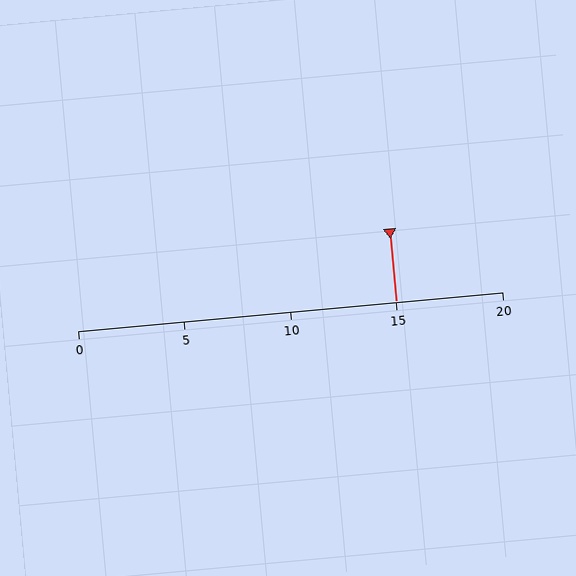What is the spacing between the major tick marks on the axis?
The major ticks are spaced 5 apart.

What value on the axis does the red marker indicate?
The marker indicates approximately 15.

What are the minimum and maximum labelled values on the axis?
The axis runs from 0 to 20.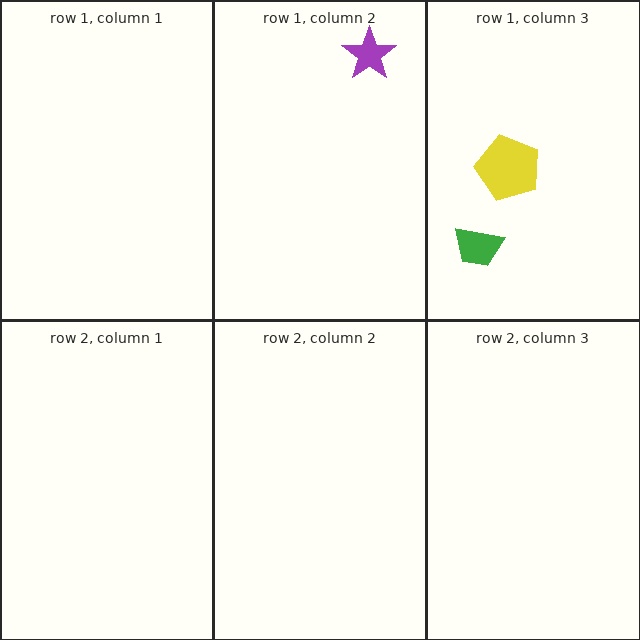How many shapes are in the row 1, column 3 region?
2.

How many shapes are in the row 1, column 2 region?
1.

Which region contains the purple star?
The row 1, column 2 region.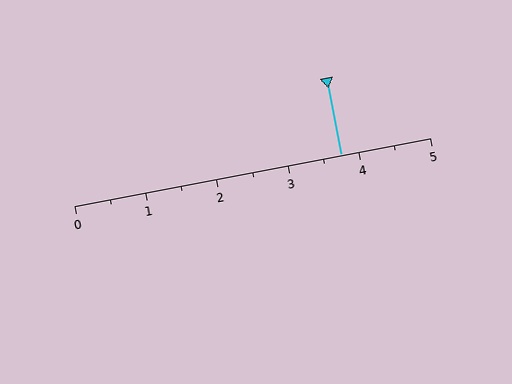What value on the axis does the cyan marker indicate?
The marker indicates approximately 3.8.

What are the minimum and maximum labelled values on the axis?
The axis runs from 0 to 5.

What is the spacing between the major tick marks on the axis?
The major ticks are spaced 1 apart.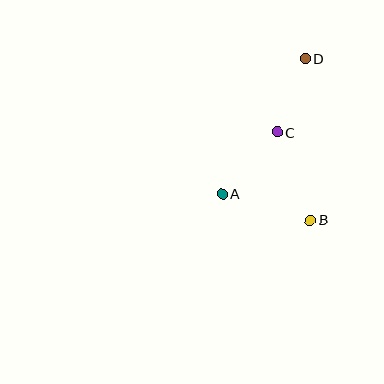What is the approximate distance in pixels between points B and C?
The distance between B and C is approximately 94 pixels.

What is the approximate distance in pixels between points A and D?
The distance between A and D is approximately 159 pixels.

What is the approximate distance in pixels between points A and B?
The distance between A and B is approximately 92 pixels.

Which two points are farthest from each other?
Points B and D are farthest from each other.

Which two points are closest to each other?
Points C and D are closest to each other.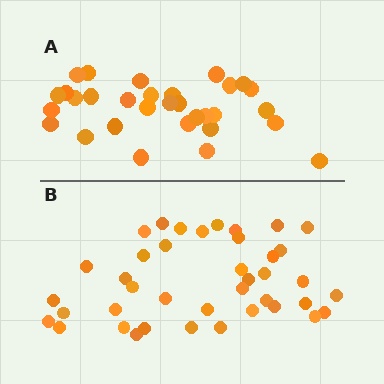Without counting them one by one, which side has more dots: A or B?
Region B (the bottom region) has more dots.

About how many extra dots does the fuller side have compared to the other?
Region B has roughly 8 or so more dots than region A.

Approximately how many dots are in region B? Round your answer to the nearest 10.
About 40 dots.